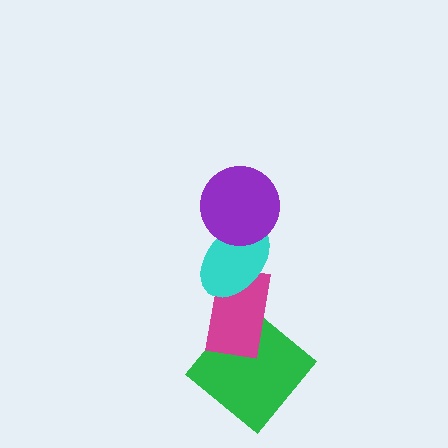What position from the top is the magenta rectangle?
The magenta rectangle is 3rd from the top.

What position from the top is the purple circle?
The purple circle is 1st from the top.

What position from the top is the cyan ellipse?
The cyan ellipse is 2nd from the top.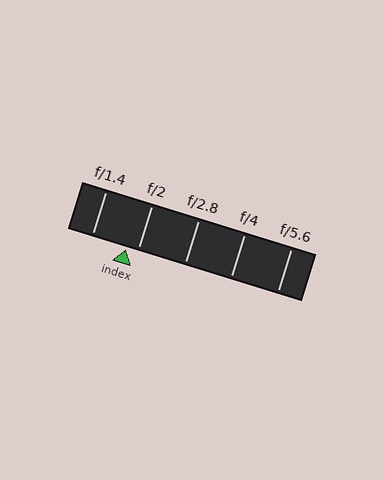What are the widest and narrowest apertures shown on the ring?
The widest aperture shown is f/1.4 and the narrowest is f/5.6.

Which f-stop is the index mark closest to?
The index mark is closest to f/2.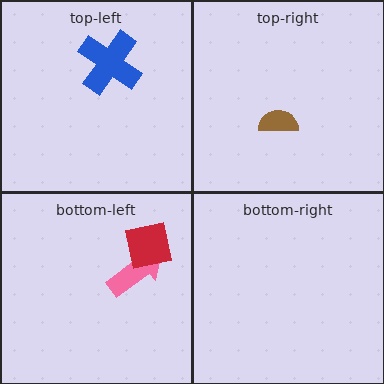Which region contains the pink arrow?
The bottom-left region.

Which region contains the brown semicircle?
The top-right region.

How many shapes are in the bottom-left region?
2.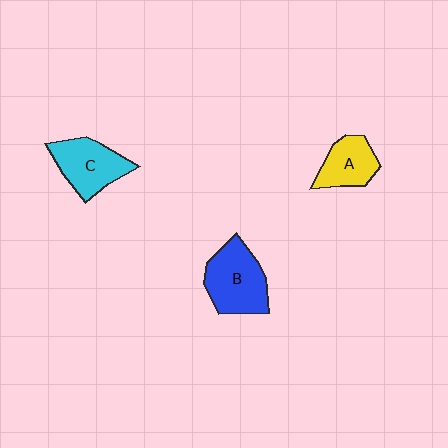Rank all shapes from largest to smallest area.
From largest to smallest: B (blue), C (cyan), A (yellow).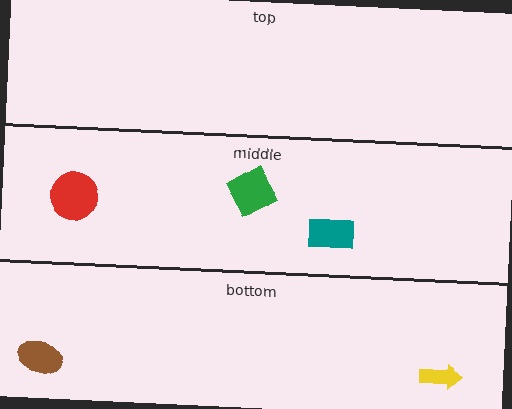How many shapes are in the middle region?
3.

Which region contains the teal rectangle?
The middle region.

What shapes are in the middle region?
The red circle, the teal rectangle, the green square.